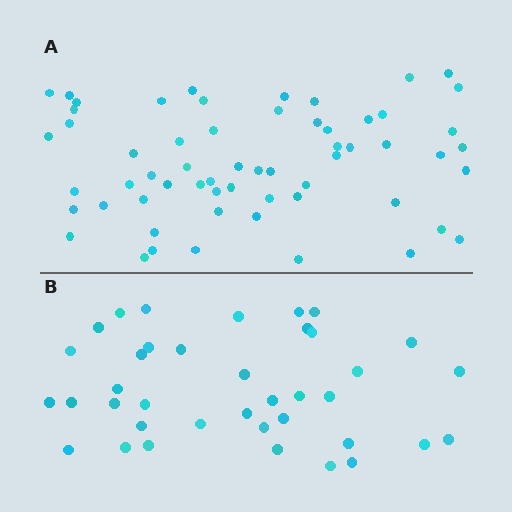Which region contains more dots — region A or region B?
Region A (the top region) has more dots.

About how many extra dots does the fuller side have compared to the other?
Region A has approximately 20 more dots than region B.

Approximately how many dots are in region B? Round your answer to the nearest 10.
About 40 dots. (The exact count is 38, which rounds to 40.)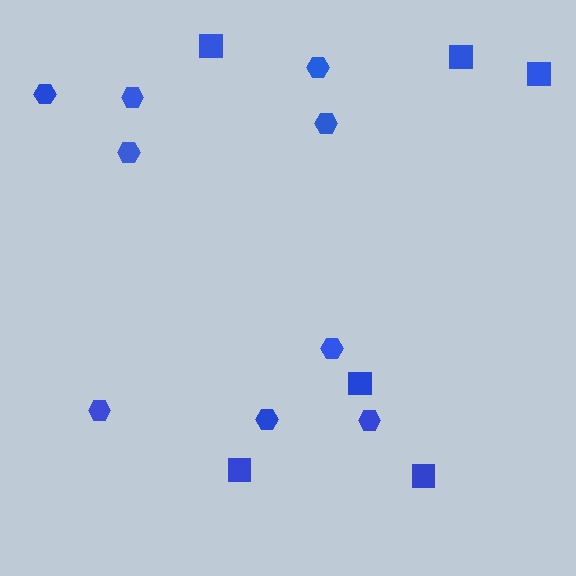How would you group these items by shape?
There are 2 groups: one group of hexagons (9) and one group of squares (6).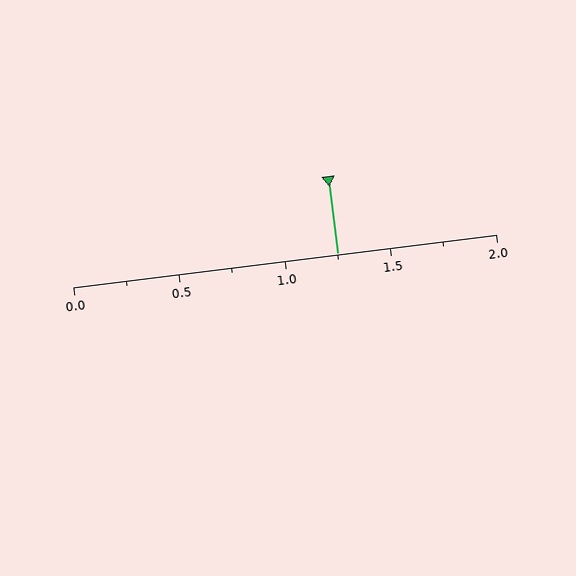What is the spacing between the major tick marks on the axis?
The major ticks are spaced 0.5 apart.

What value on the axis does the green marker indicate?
The marker indicates approximately 1.25.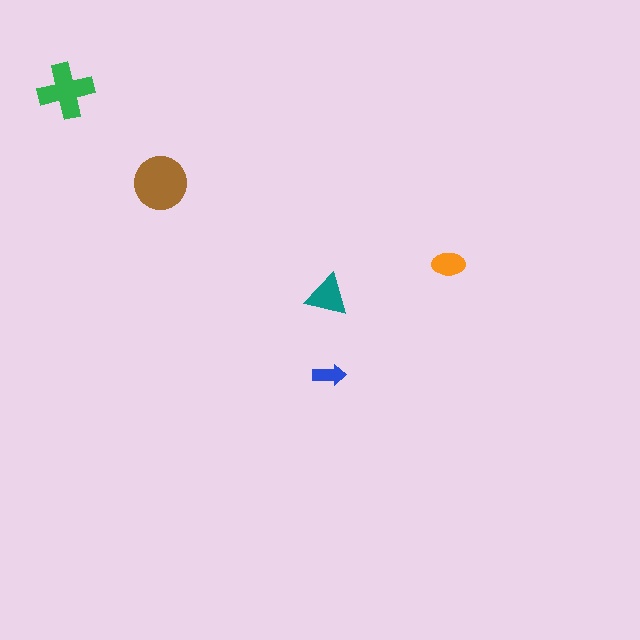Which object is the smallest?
The blue arrow.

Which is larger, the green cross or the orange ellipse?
The green cross.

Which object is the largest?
The brown circle.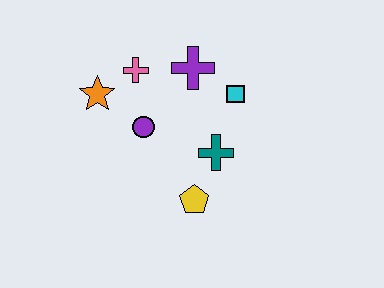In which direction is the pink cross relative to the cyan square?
The pink cross is to the left of the cyan square.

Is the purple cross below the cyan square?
No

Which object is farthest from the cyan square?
The orange star is farthest from the cyan square.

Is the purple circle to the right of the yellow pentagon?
No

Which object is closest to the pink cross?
The orange star is closest to the pink cross.